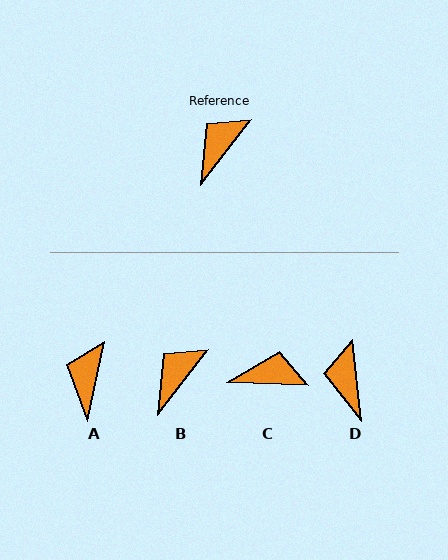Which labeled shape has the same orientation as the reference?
B.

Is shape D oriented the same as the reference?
No, it is off by about 44 degrees.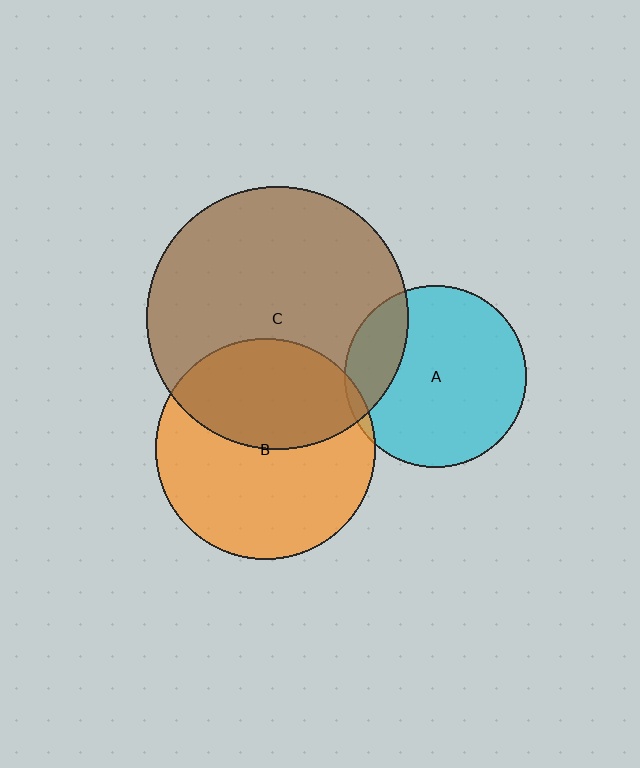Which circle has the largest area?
Circle C (brown).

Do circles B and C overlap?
Yes.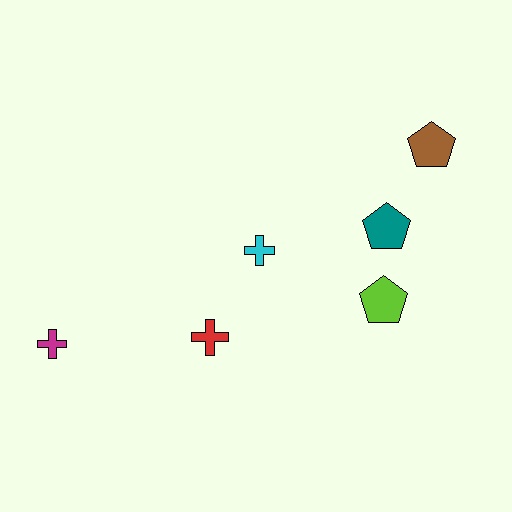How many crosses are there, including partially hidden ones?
There are 3 crosses.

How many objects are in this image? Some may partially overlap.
There are 6 objects.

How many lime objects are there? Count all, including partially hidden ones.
There is 1 lime object.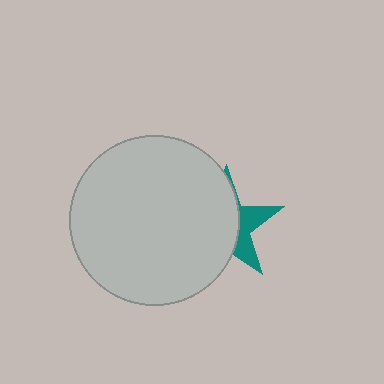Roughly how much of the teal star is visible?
A small part of it is visible (roughly 33%).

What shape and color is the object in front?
The object in front is a light gray circle.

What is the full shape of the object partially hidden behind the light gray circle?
The partially hidden object is a teal star.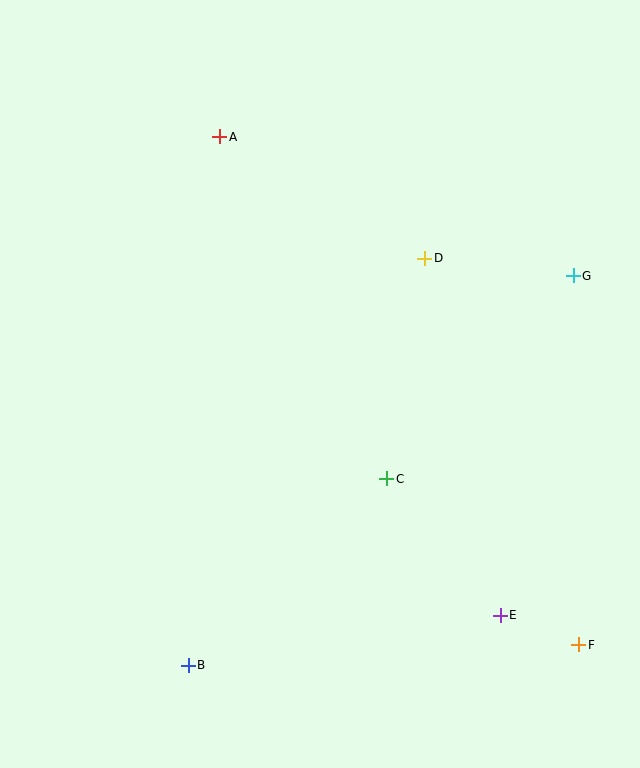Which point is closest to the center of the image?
Point C at (387, 479) is closest to the center.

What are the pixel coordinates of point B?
Point B is at (188, 665).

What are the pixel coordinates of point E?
Point E is at (500, 615).